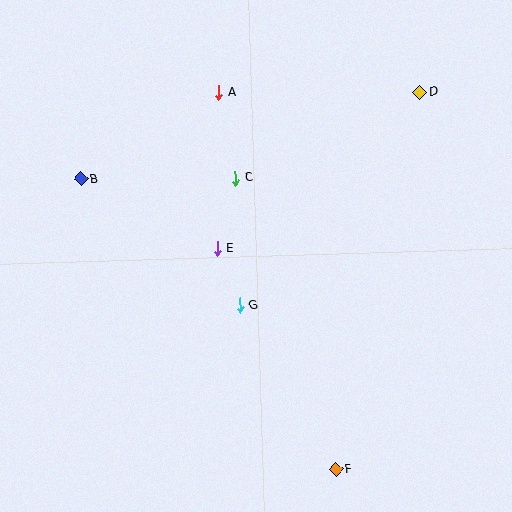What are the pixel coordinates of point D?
Point D is at (420, 92).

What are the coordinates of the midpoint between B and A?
The midpoint between B and A is at (150, 136).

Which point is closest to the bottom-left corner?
Point G is closest to the bottom-left corner.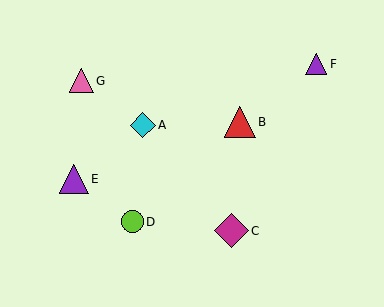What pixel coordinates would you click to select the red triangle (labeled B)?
Click at (240, 122) to select the red triangle B.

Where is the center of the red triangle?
The center of the red triangle is at (240, 122).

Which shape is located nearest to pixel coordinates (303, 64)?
The purple triangle (labeled F) at (316, 64) is nearest to that location.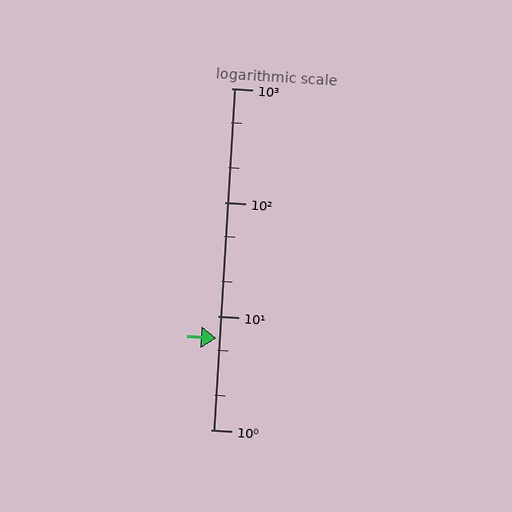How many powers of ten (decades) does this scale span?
The scale spans 3 decades, from 1 to 1000.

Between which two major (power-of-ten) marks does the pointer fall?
The pointer is between 1 and 10.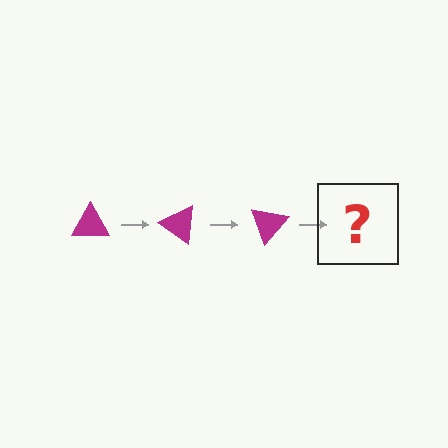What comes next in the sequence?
The next element should be a magenta triangle rotated 105 degrees.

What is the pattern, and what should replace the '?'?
The pattern is that the triangle rotates 35 degrees each step. The '?' should be a magenta triangle rotated 105 degrees.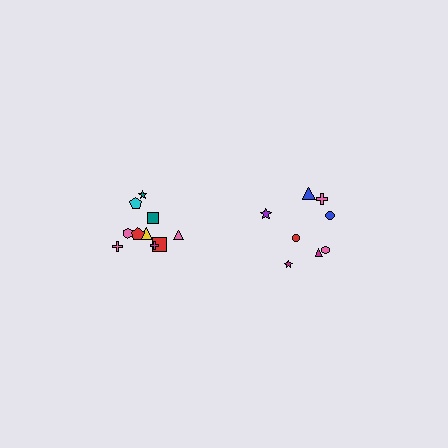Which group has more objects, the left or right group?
The left group.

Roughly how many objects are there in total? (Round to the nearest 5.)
Roughly 20 objects in total.